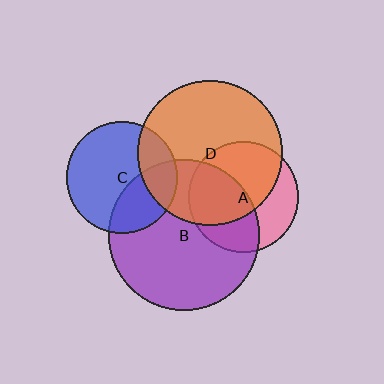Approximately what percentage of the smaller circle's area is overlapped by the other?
Approximately 50%.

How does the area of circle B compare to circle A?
Approximately 1.9 times.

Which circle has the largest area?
Circle B (purple).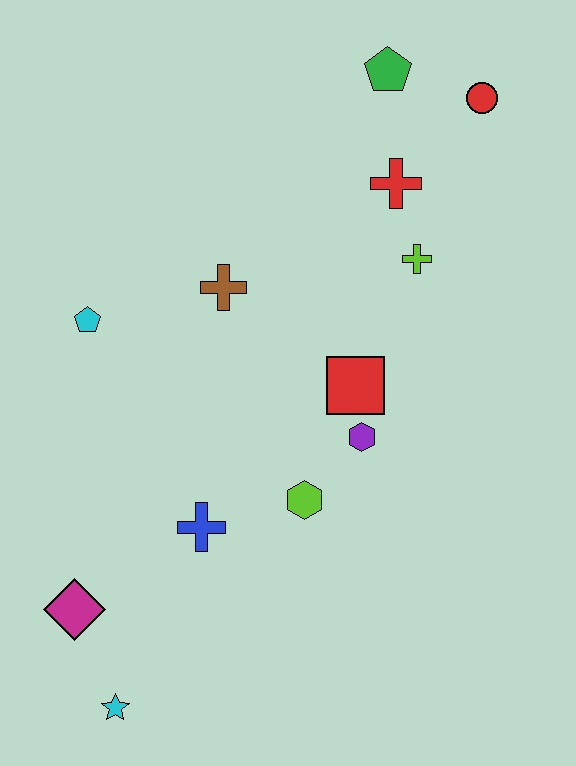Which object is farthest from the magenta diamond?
The red circle is farthest from the magenta diamond.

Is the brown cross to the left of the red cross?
Yes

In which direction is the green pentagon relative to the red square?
The green pentagon is above the red square.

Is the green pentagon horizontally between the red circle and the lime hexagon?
Yes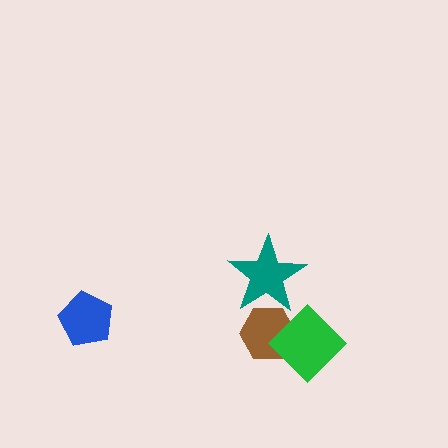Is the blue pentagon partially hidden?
No, no other shape covers it.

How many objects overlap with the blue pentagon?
0 objects overlap with the blue pentagon.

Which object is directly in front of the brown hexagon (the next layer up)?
The green diamond is directly in front of the brown hexagon.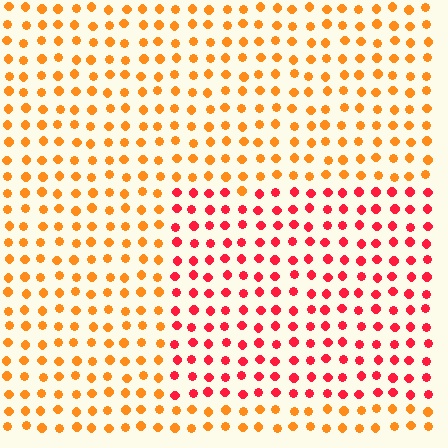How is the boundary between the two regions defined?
The boundary is defined purely by a slight shift in hue (about 39 degrees). Spacing, size, and orientation are identical on both sides.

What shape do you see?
I see a rectangle.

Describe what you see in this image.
The image is filled with small orange elements in a uniform arrangement. A rectangle-shaped region is visible where the elements are tinted to a slightly different hue, forming a subtle color boundary.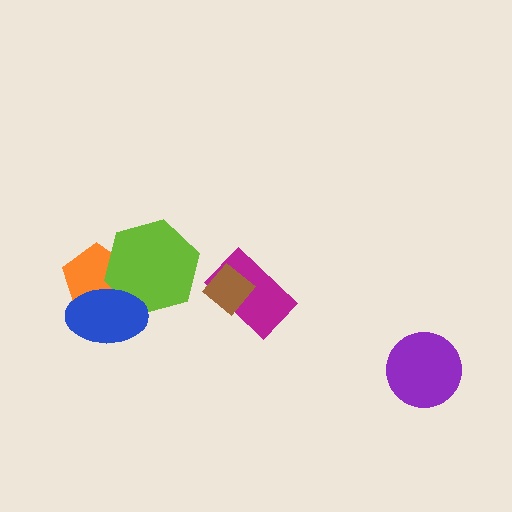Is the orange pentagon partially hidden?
Yes, it is partially covered by another shape.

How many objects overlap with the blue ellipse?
2 objects overlap with the blue ellipse.